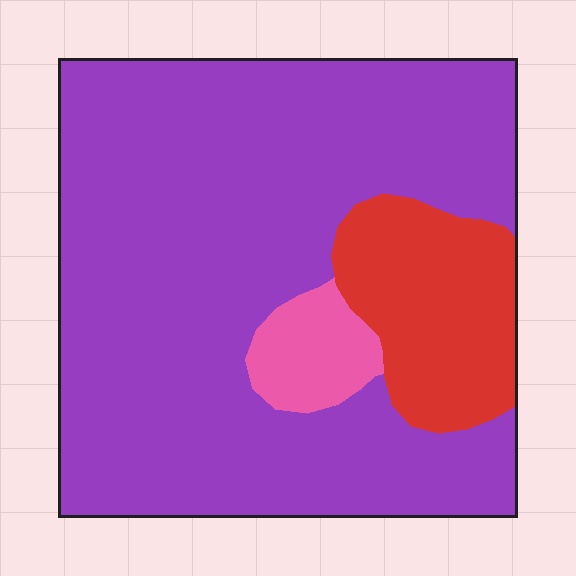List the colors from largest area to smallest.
From largest to smallest: purple, red, pink.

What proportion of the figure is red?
Red covers roughly 15% of the figure.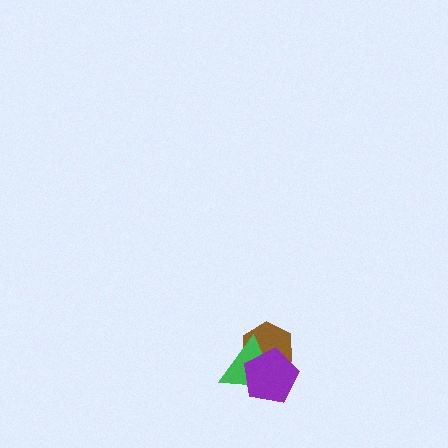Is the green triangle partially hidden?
Yes, it is partially covered by another shape.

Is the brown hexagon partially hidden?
Yes, it is partially covered by another shape.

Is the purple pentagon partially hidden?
No, no other shape covers it.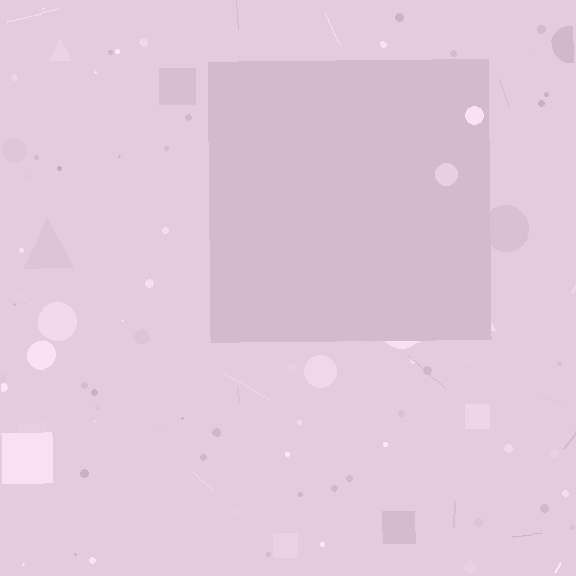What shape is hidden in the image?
A square is hidden in the image.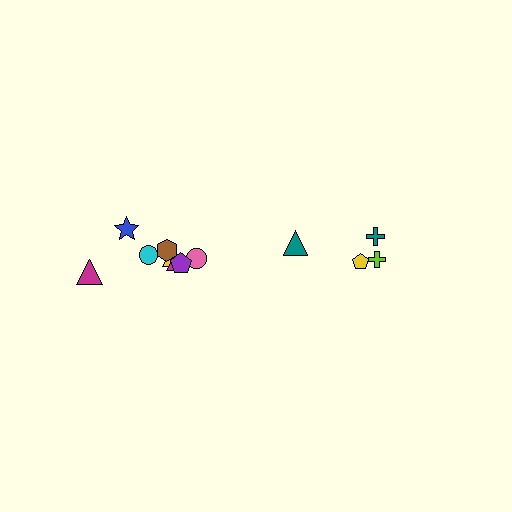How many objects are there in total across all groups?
There are 12 objects.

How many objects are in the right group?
There are 4 objects.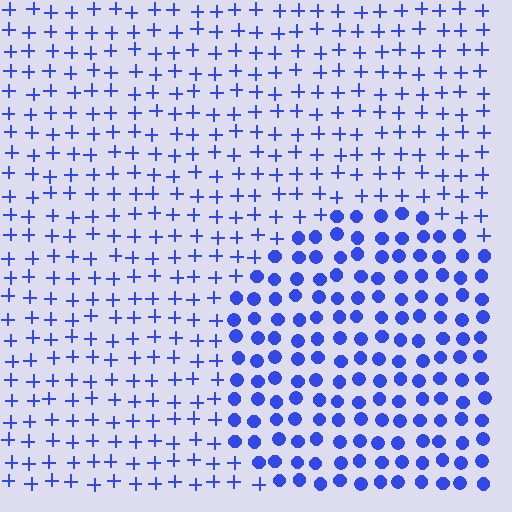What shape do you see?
I see a circle.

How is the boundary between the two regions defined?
The boundary is defined by a change in element shape: circles inside vs. plus signs outside. All elements share the same color and spacing.